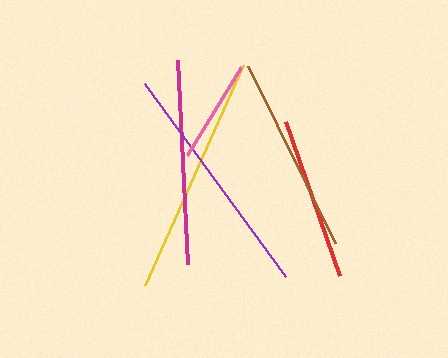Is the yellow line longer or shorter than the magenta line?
The yellow line is longer than the magenta line.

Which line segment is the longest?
The yellow line is the longest at approximately 240 pixels.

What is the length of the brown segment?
The brown segment is approximately 197 pixels long.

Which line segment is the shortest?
The pink line is the shortest at approximately 103 pixels.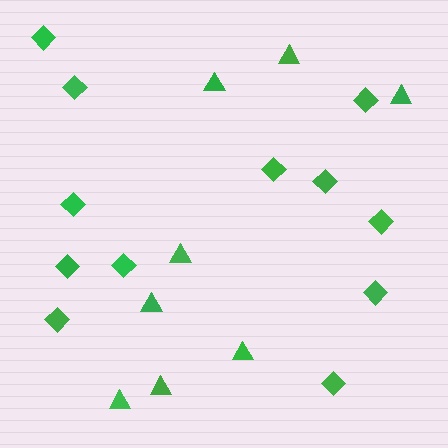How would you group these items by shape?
There are 2 groups: one group of diamonds (12) and one group of triangles (8).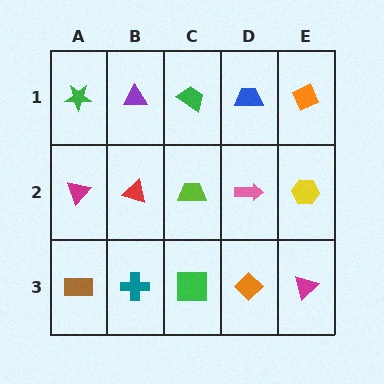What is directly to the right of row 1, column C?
A blue trapezoid.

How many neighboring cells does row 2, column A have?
3.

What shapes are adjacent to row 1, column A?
A magenta triangle (row 2, column A), a purple triangle (row 1, column B).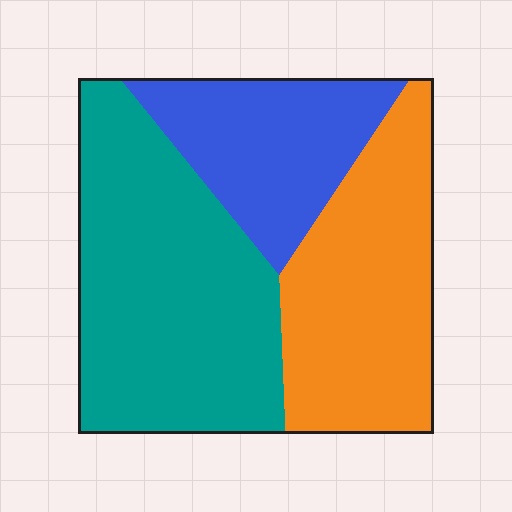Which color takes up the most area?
Teal, at roughly 45%.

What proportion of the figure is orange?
Orange takes up about one third (1/3) of the figure.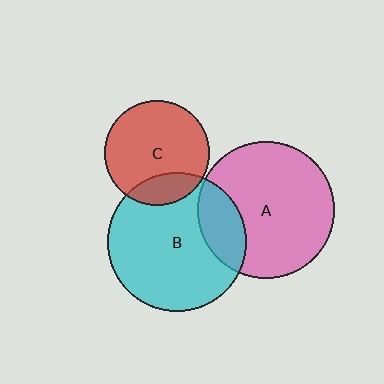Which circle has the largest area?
Circle B (cyan).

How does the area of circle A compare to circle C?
Approximately 1.7 times.